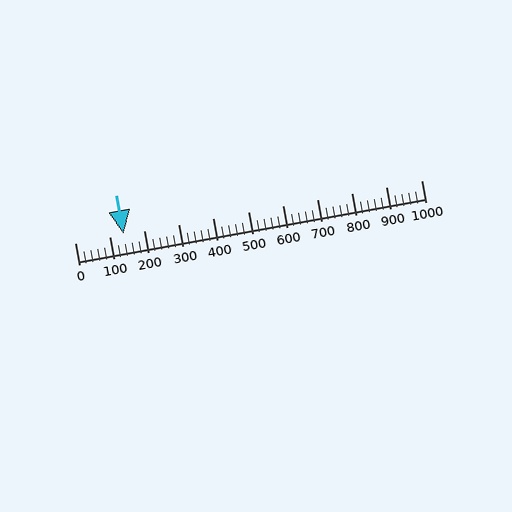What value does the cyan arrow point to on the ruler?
The cyan arrow points to approximately 141.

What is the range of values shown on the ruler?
The ruler shows values from 0 to 1000.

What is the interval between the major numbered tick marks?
The major tick marks are spaced 100 units apart.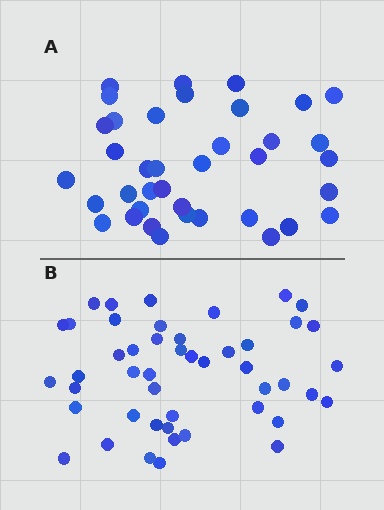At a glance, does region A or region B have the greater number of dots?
Region B (the bottom region) has more dots.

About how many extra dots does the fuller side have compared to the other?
Region B has roughly 8 or so more dots than region A.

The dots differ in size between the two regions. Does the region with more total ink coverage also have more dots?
No. Region A has more total ink coverage because its dots are larger, but region B actually contains more individual dots. Total area can be misleading — the number of items is what matters here.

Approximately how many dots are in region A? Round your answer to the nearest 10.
About 40 dots. (The exact count is 38, which rounds to 40.)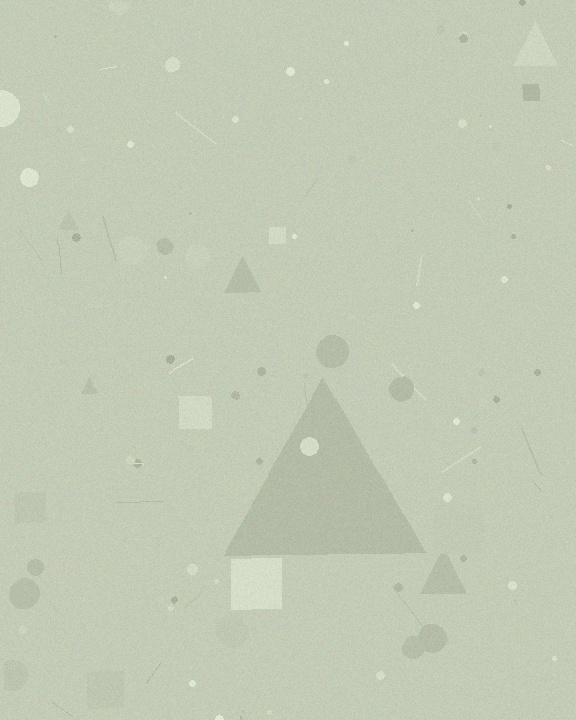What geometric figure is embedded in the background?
A triangle is embedded in the background.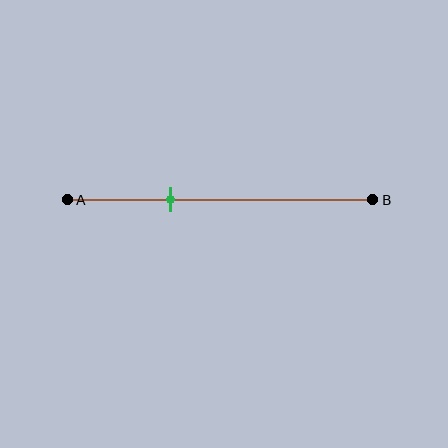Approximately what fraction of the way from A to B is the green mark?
The green mark is approximately 35% of the way from A to B.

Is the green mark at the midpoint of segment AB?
No, the mark is at about 35% from A, not at the 50% midpoint.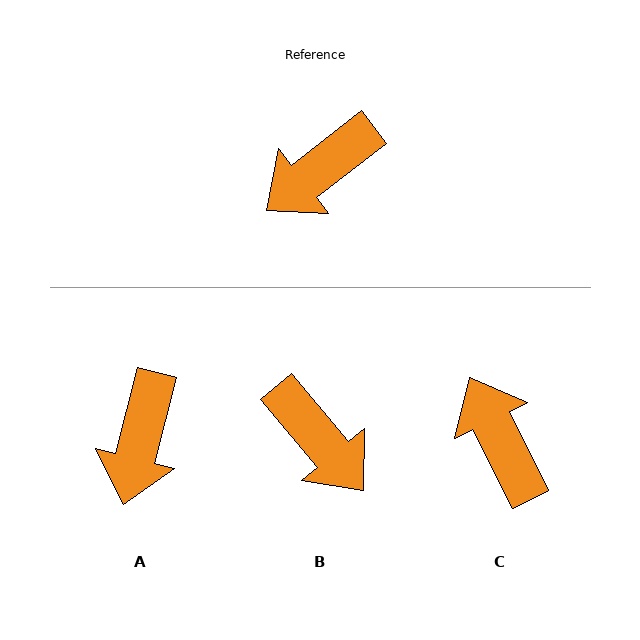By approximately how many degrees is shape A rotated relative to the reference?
Approximately 38 degrees counter-clockwise.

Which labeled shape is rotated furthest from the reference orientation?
C, about 101 degrees away.